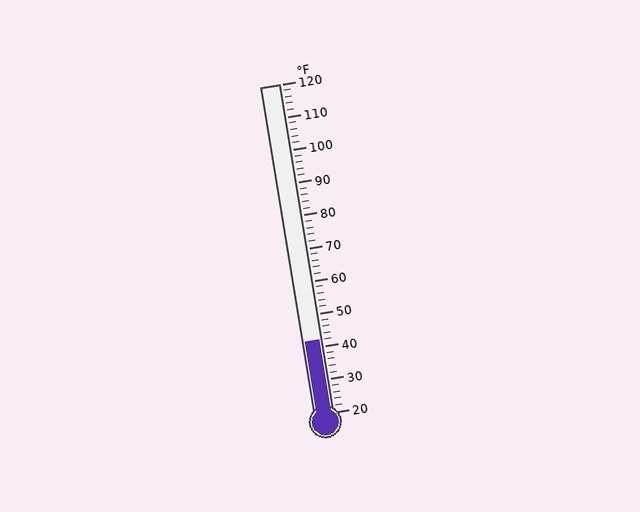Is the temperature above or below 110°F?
The temperature is below 110°F.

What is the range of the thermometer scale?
The thermometer scale ranges from 20°F to 120°F.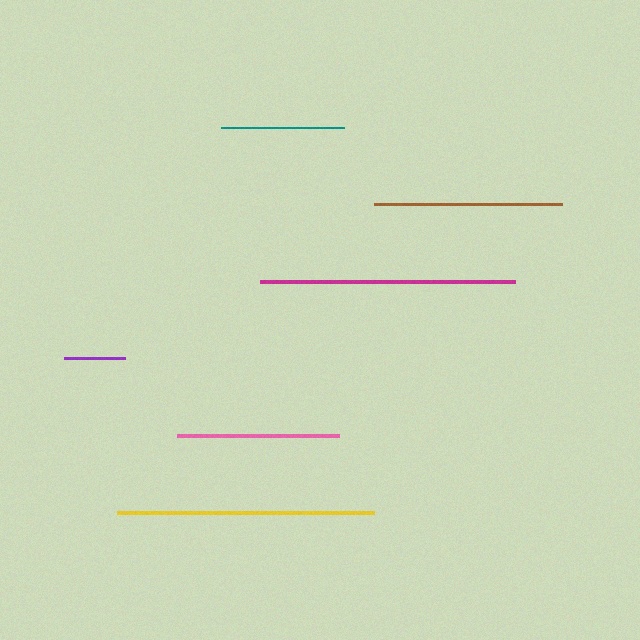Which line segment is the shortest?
The purple line is the shortest at approximately 61 pixels.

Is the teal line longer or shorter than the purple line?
The teal line is longer than the purple line.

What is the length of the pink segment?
The pink segment is approximately 162 pixels long.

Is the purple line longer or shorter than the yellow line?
The yellow line is longer than the purple line.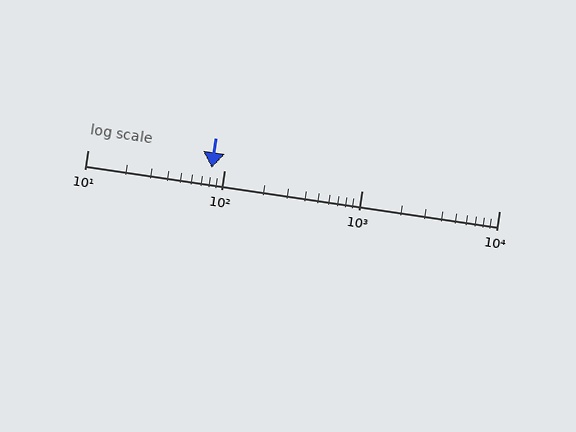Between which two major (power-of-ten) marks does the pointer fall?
The pointer is between 10 and 100.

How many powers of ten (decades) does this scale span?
The scale spans 3 decades, from 10 to 10000.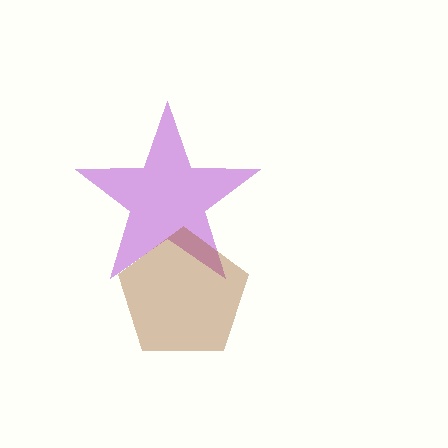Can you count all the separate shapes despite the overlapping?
Yes, there are 2 separate shapes.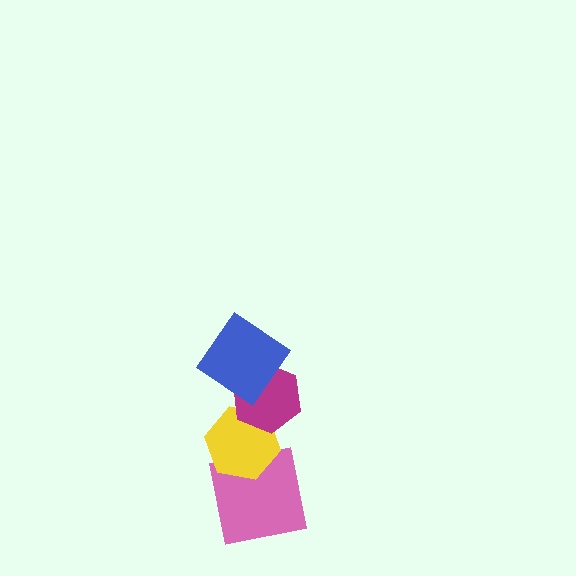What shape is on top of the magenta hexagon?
The blue diamond is on top of the magenta hexagon.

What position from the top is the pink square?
The pink square is 4th from the top.